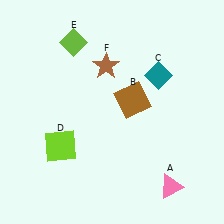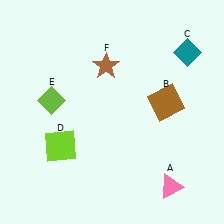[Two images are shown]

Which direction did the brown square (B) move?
The brown square (B) moved right.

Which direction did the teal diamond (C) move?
The teal diamond (C) moved right.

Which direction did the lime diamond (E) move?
The lime diamond (E) moved down.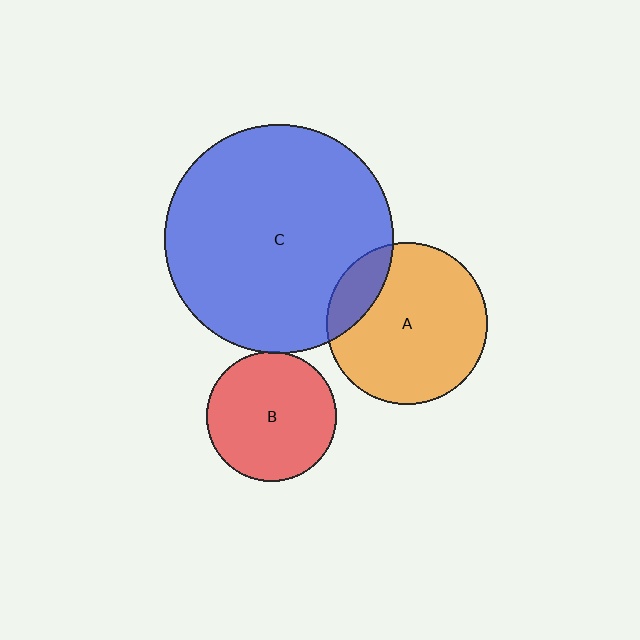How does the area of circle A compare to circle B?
Approximately 1.5 times.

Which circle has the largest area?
Circle C (blue).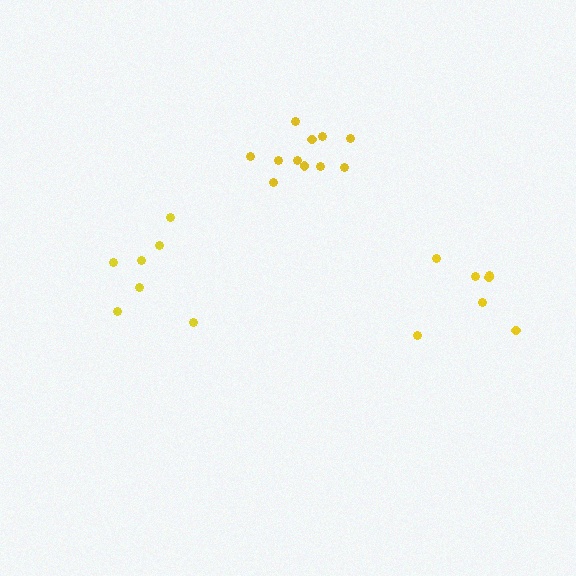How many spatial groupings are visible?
There are 3 spatial groupings.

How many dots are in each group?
Group 1: 7 dots, Group 2: 11 dots, Group 3: 7 dots (25 total).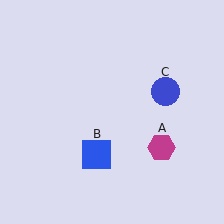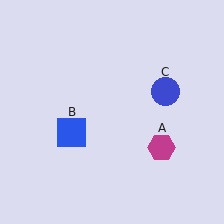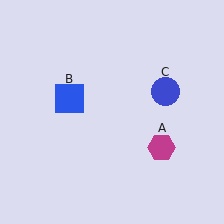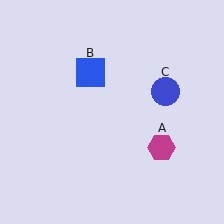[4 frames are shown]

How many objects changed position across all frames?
1 object changed position: blue square (object B).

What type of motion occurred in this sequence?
The blue square (object B) rotated clockwise around the center of the scene.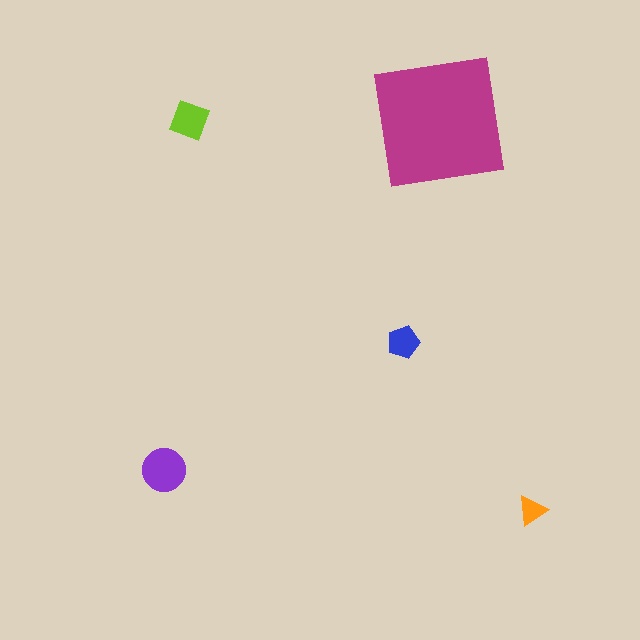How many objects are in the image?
There are 5 objects in the image.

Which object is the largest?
The magenta square.